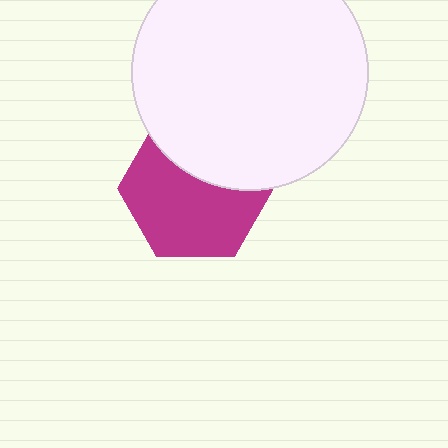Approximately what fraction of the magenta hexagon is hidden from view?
Roughly 36% of the magenta hexagon is hidden behind the white circle.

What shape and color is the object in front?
The object in front is a white circle.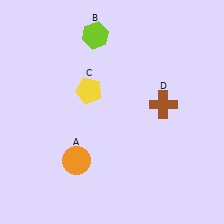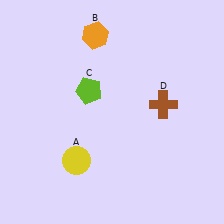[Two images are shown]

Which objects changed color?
A changed from orange to yellow. B changed from lime to orange. C changed from yellow to lime.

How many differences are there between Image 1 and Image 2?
There are 3 differences between the two images.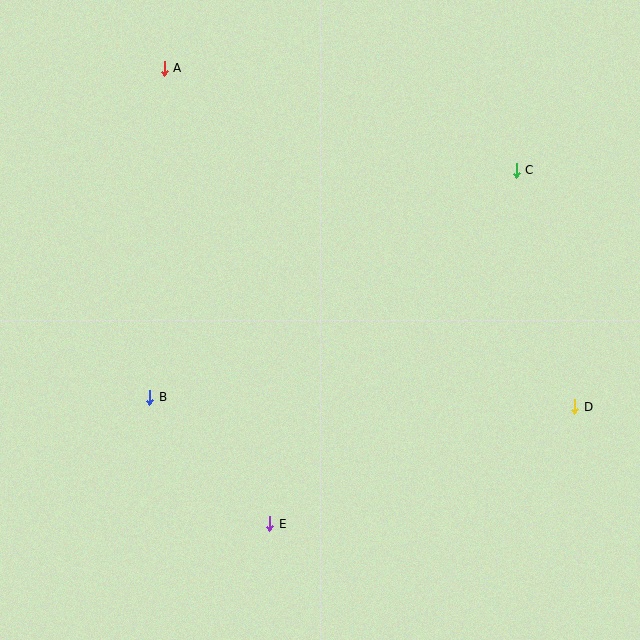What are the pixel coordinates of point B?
Point B is at (150, 397).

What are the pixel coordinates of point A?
Point A is at (164, 68).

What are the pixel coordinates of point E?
Point E is at (270, 524).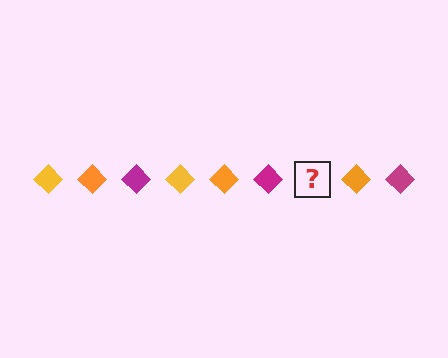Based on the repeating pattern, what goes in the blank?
The blank should be a yellow diamond.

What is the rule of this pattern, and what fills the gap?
The rule is that the pattern cycles through yellow, orange, magenta diamonds. The gap should be filled with a yellow diamond.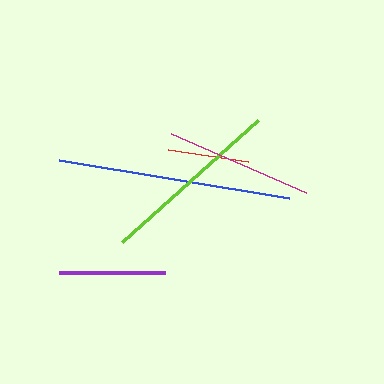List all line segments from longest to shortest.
From longest to shortest: blue, lime, magenta, purple, red.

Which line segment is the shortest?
The red line is the shortest at approximately 80 pixels.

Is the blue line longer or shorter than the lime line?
The blue line is longer than the lime line.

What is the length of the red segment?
The red segment is approximately 80 pixels long.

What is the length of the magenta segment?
The magenta segment is approximately 147 pixels long.